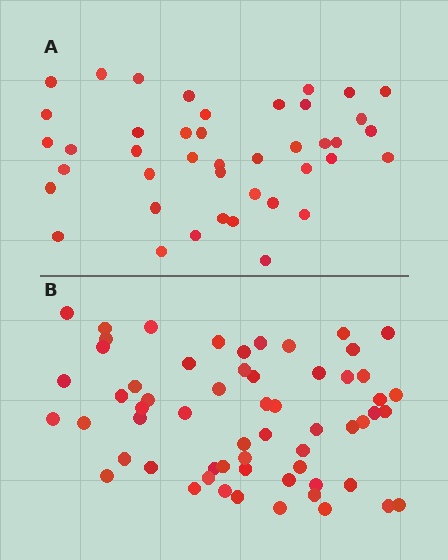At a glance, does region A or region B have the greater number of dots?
Region B (the bottom region) has more dots.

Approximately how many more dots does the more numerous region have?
Region B has approximately 20 more dots than region A.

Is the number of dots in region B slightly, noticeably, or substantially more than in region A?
Region B has noticeably more, but not dramatically so. The ratio is roughly 1.4 to 1.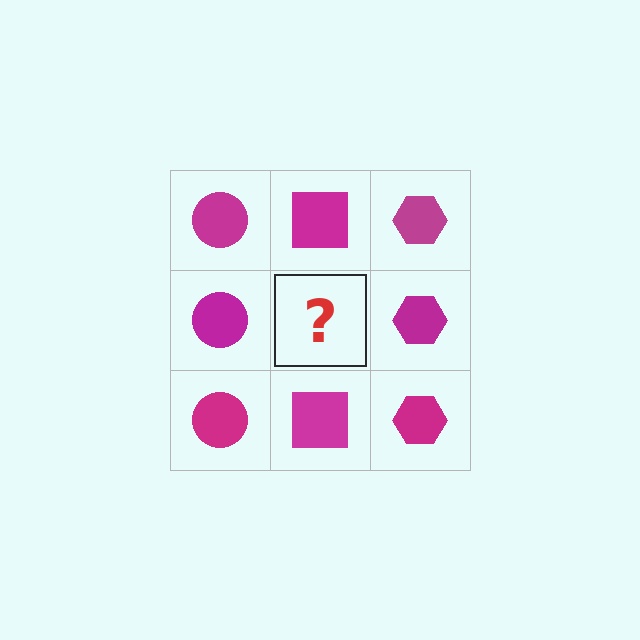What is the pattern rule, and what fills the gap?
The rule is that each column has a consistent shape. The gap should be filled with a magenta square.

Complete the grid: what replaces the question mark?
The question mark should be replaced with a magenta square.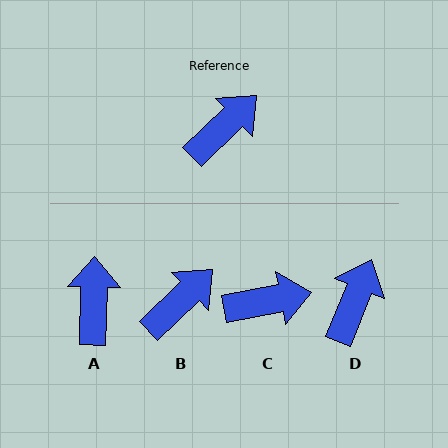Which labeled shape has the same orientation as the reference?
B.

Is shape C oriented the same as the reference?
No, it is off by about 33 degrees.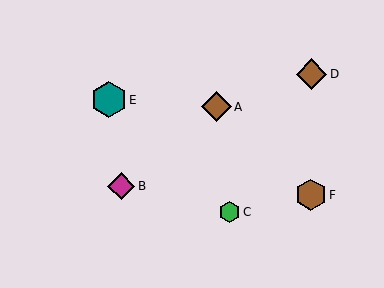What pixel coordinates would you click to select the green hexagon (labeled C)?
Click at (229, 212) to select the green hexagon C.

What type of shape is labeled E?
Shape E is a teal hexagon.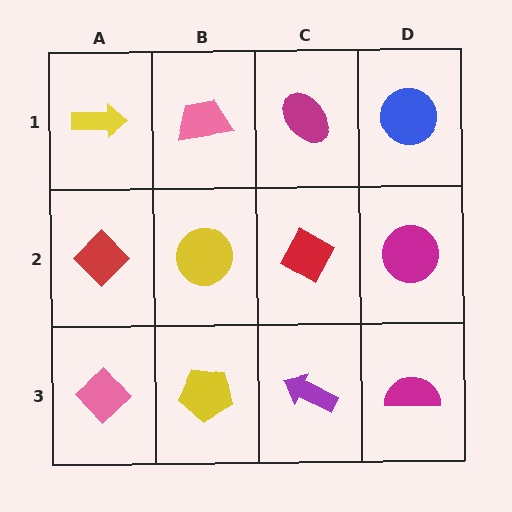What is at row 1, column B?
A pink trapezoid.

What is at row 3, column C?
A purple arrow.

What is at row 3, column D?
A magenta semicircle.